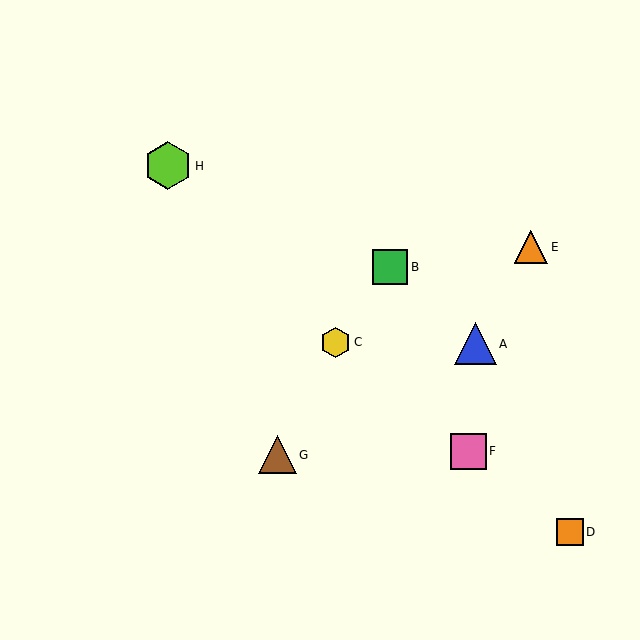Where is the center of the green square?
The center of the green square is at (390, 267).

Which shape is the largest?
The lime hexagon (labeled H) is the largest.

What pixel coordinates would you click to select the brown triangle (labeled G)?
Click at (277, 455) to select the brown triangle G.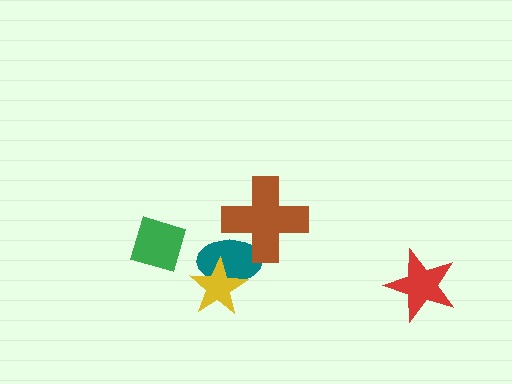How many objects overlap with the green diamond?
0 objects overlap with the green diamond.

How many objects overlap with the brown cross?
1 object overlaps with the brown cross.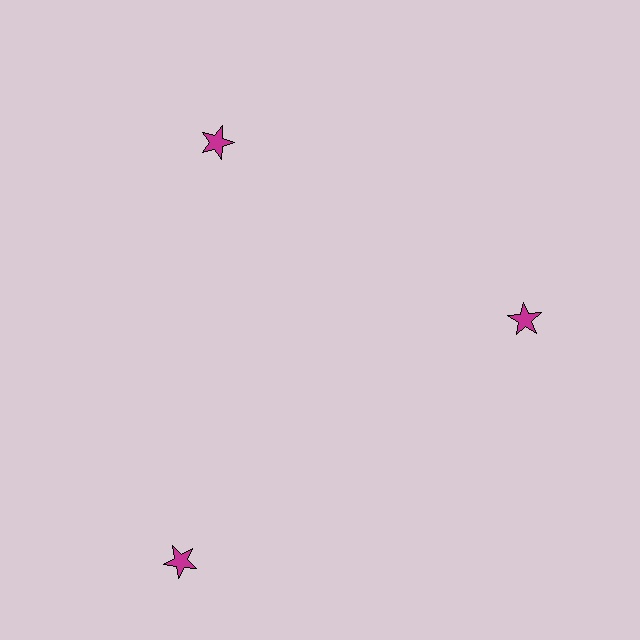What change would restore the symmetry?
The symmetry would be restored by moving it inward, back onto the ring so that all 3 stars sit at equal angles and equal distance from the center.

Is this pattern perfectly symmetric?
No. The 3 magenta stars are arranged in a ring, but one element near the 7 o'clock position is pushed outward from the center, breaking the 3-fold rotational symmetry.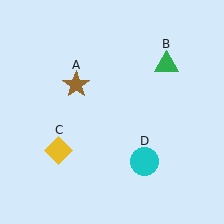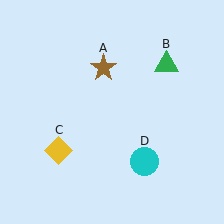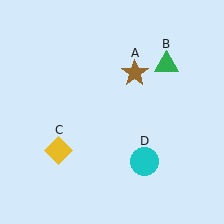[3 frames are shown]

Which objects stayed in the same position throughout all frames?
Green triangle (object B) and yellow diamond (object C) and cyan circle (object D) remained stationary.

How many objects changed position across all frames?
1 object changed position: brown star (object A).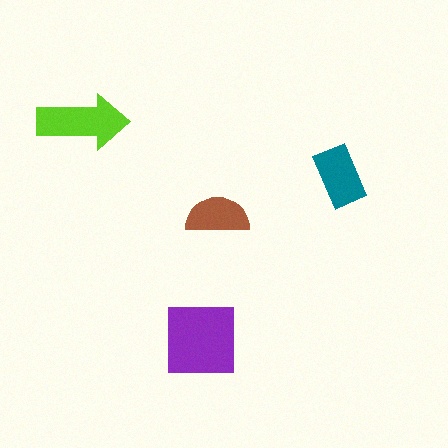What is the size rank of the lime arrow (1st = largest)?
2nd.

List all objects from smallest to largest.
The brown semicircle, the teal rectangle, the lime arrow, the purple square.